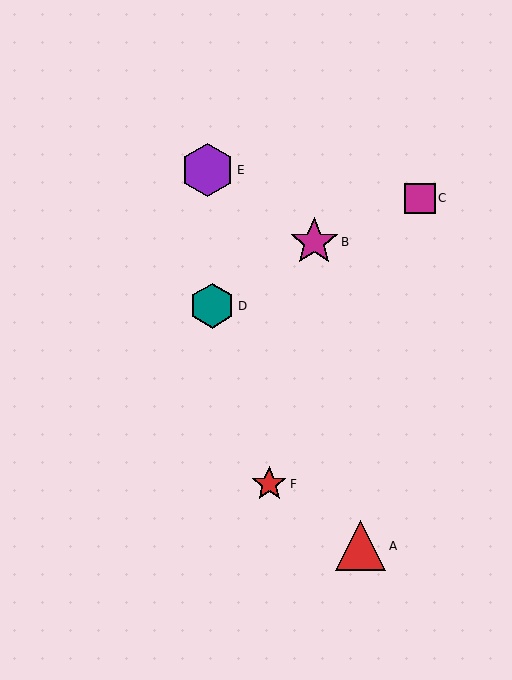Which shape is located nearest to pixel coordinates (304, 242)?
The magenta star (labeled B) at (314, 242) is nearest to that location.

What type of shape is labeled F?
Shape F is a red star.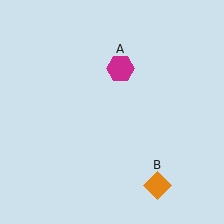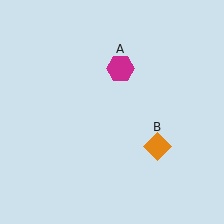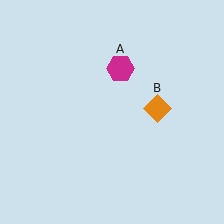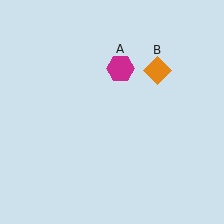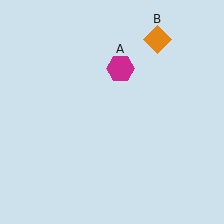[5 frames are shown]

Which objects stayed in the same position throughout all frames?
Magenta hexagon (object A) remained stationary.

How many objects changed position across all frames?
1 object changed position: orange diamond (object B).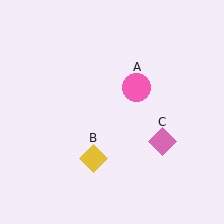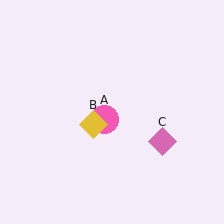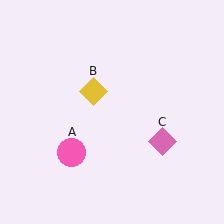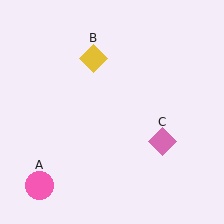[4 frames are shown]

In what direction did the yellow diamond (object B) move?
The yellow diamond (object B) moved up.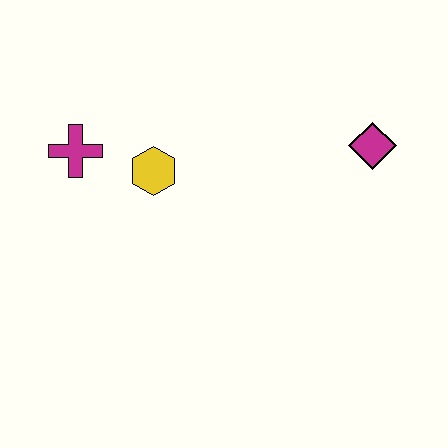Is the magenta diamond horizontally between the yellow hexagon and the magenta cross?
No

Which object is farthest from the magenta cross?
The magenta diamond is farthest from the magenta cross.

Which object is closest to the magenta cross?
The yellow hexagon is closest to the magenta cross.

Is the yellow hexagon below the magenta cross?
Yes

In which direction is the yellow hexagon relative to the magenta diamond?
The yellow hexagon is to the left of the magenta diamond.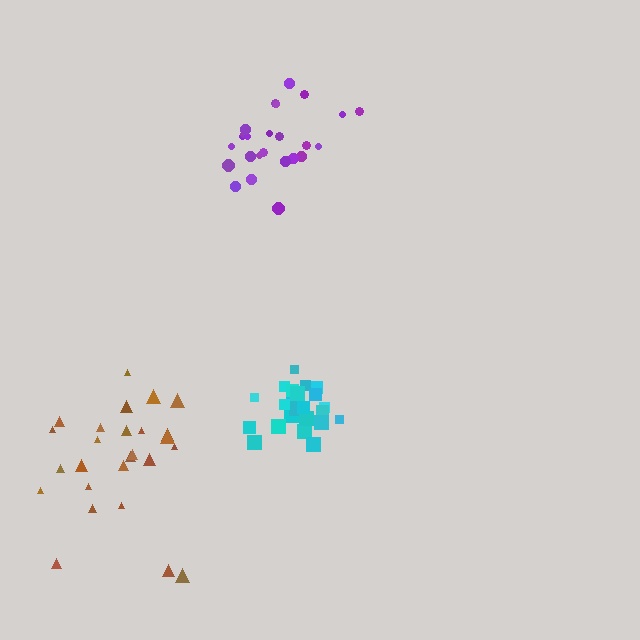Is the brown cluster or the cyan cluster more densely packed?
Cyan.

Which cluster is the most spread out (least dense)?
Brown.